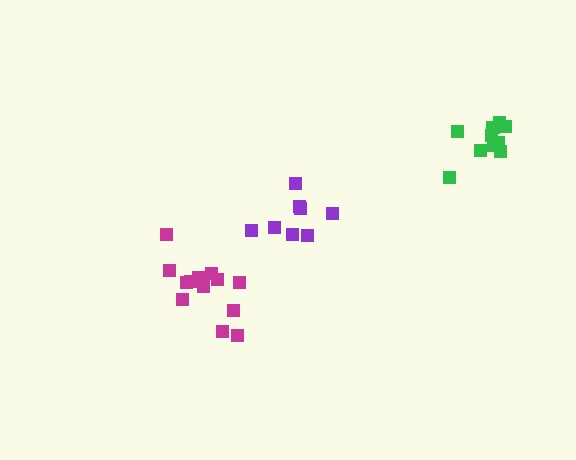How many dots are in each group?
Group 1: 13 dots, Group 2: 10 dots, Group 3: 8 dots (31 total).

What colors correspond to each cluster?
The clusters are colored: magenta, green, purple.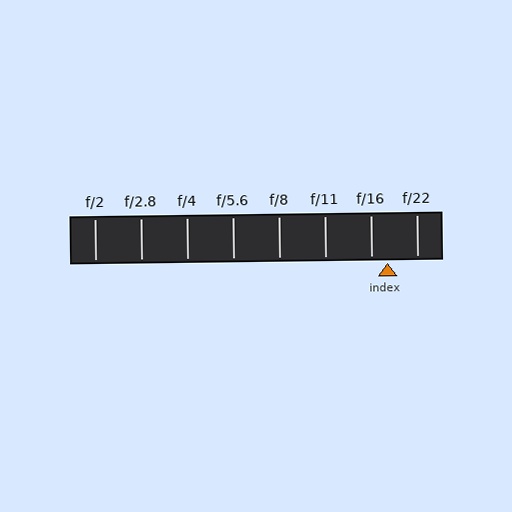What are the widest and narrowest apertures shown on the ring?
The widest aperture shown is f/2 and the narrowest is f/22.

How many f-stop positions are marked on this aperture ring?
There are 8 f-stop positions marked.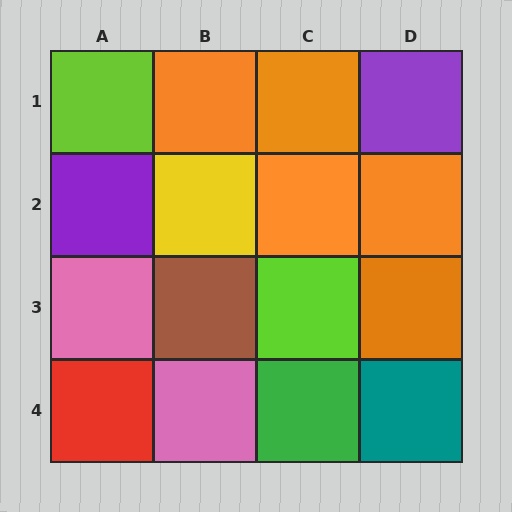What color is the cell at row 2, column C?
Orange.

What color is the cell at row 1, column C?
Orange.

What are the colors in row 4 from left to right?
Red, pink, green, teal.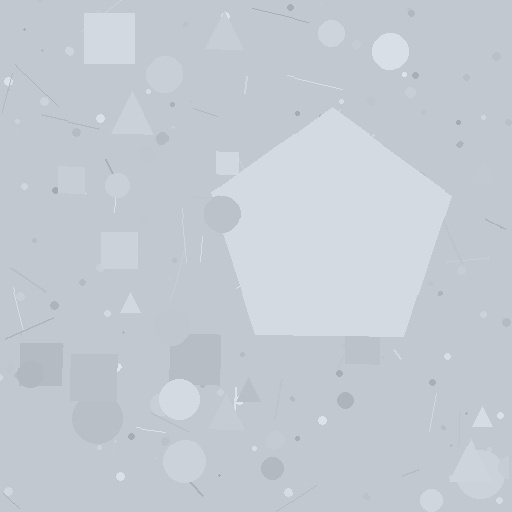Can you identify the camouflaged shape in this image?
The camouflaged shape is a pentagon.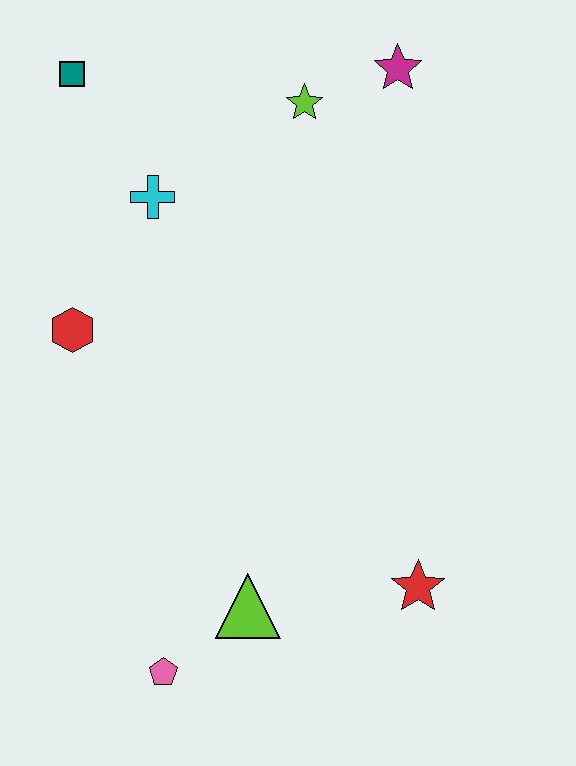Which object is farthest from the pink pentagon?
The magenta star is farthest from the pink pentagon.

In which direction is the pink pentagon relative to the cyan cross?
The pink pentagon is below the cyan cross.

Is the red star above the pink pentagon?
Yes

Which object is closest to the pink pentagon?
The lime triangle is closest to the pink pentagon.